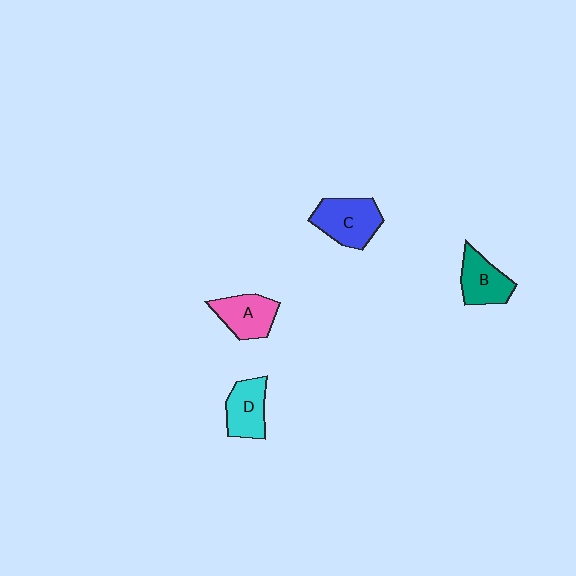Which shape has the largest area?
Shape C (blue).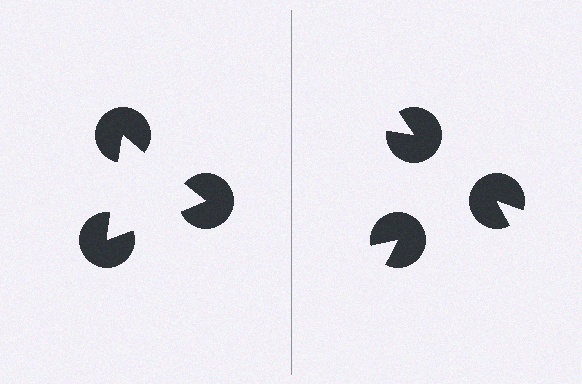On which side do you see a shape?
An illusory triangle appears on the left side. On the right side the wedge cuts are rotated, so no coherent shape forms.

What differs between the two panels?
The pac-man discs are positioned identically on both sides; only the wedge orientations differ. On the left they align to a triangle; on the right they are misaligned.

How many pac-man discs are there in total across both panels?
6 — 3 on each side.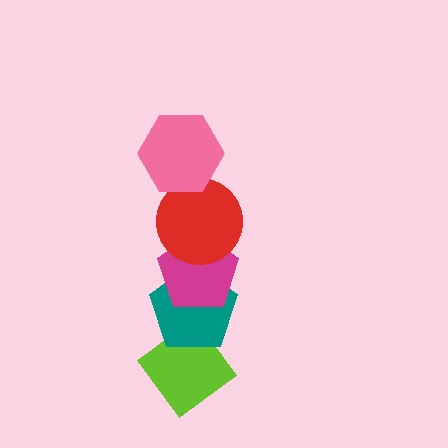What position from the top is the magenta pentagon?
The magenta pentagon is 3rd from the top.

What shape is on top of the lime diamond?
The teal pentagon is on top of the lime diamond.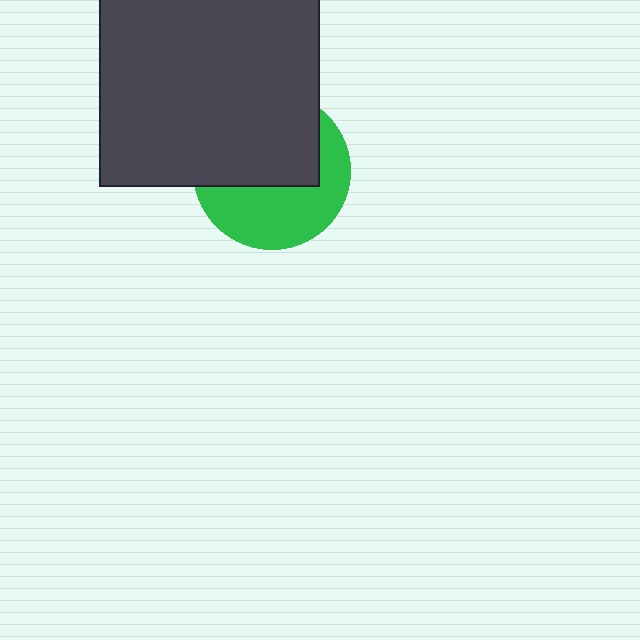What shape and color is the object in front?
The object in front is a dark gray square.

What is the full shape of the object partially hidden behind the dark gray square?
The partially hidden object is a green circle.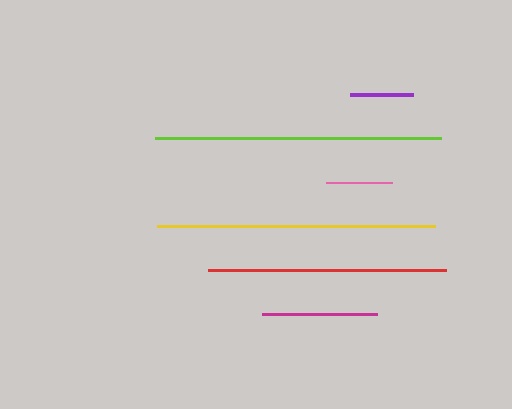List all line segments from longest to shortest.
From longest to shortest: lime, yellow, red, magenta, pink, purple.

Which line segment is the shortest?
The purple line is the shortest at approximately 63 pixels.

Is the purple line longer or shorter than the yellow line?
The yellow line is longer than the purple line.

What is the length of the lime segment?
The lime segment is approximately 286 pixels long.